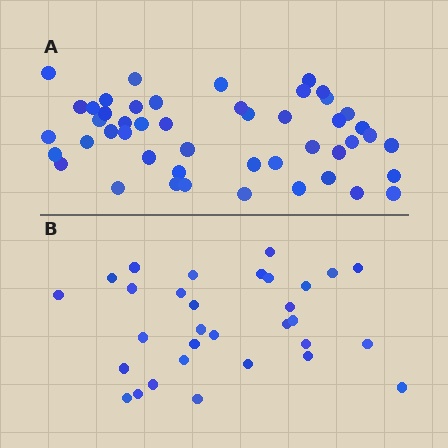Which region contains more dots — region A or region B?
Region A (the top region) has more dots.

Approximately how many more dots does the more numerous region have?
Region A has approximately 15 more dots than region B.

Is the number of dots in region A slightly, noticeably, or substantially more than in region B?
Region A has substantially more. The ratio is roughly 1.5 to 1.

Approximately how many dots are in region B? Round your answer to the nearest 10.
About 30 dots. (The exact count is 31, which rounds to 30.)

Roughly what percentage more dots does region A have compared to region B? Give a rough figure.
About 55% more.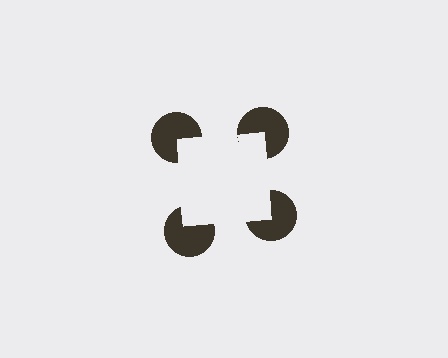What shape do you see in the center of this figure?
An illusory square — its edges are inferred from the aligned wedge cuts in the pac-man discs, not physically drawn.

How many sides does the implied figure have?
4 sides.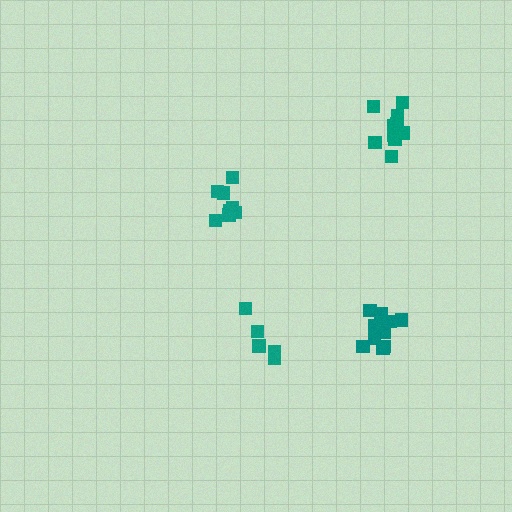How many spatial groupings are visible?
There are 4 spatial groupings.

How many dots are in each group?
Group 1: 11 dots, Group 2: 8 dots, Group 3: 10 dots, Group 4: 5 dots (34 total).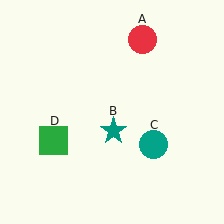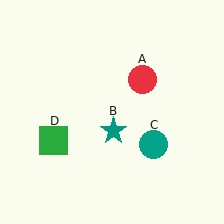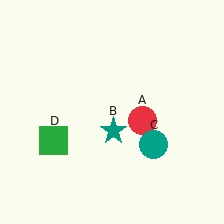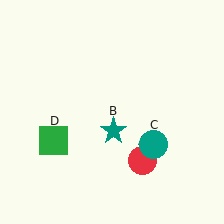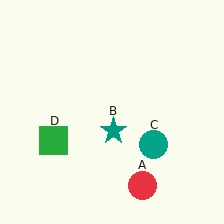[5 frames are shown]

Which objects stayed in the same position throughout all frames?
Teal star (object B) and teal circle (object C) and green square (object D) remained stationary.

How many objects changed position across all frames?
1 object changed position: red circle (object A).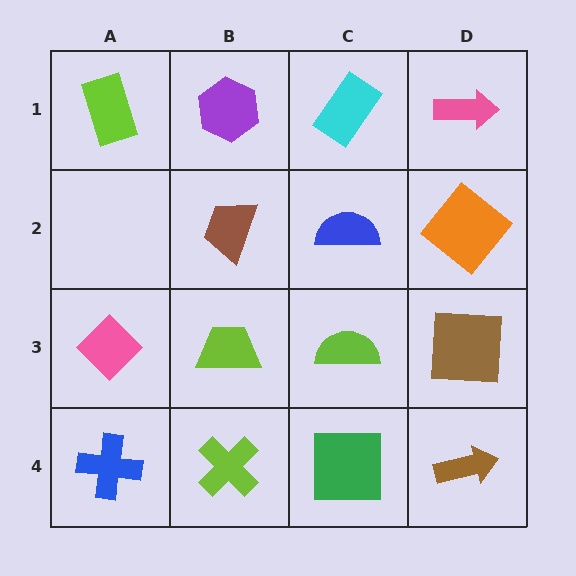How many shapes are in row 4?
4 shapes.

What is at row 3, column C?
A lime semicircle.